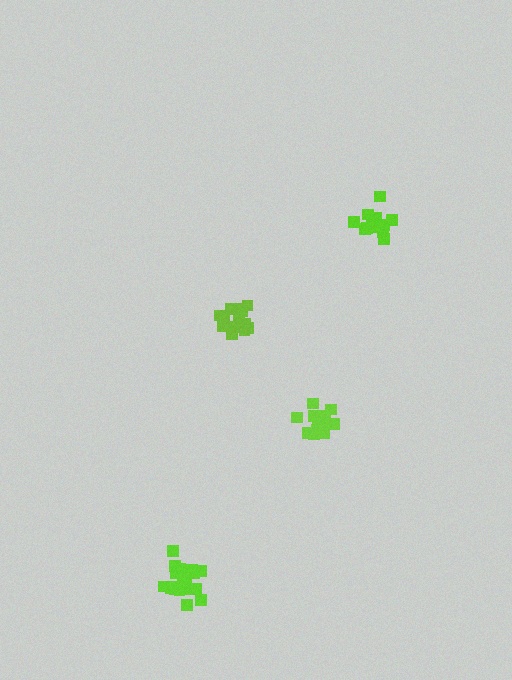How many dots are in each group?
Group 1: 15 dots, Group 2: 18 dots, Group 3: 19 dots, Group 4: 16 dots (68 total).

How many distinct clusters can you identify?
There are 4 distinct clusters.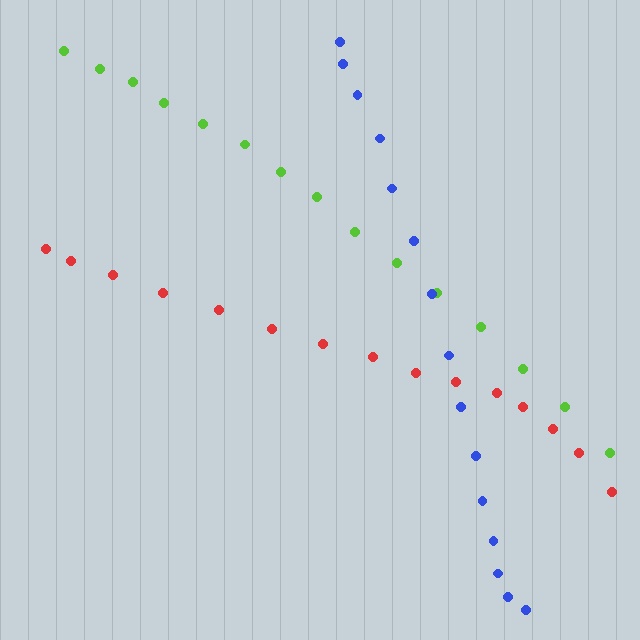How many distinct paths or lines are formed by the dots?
There are 3 distinct paths.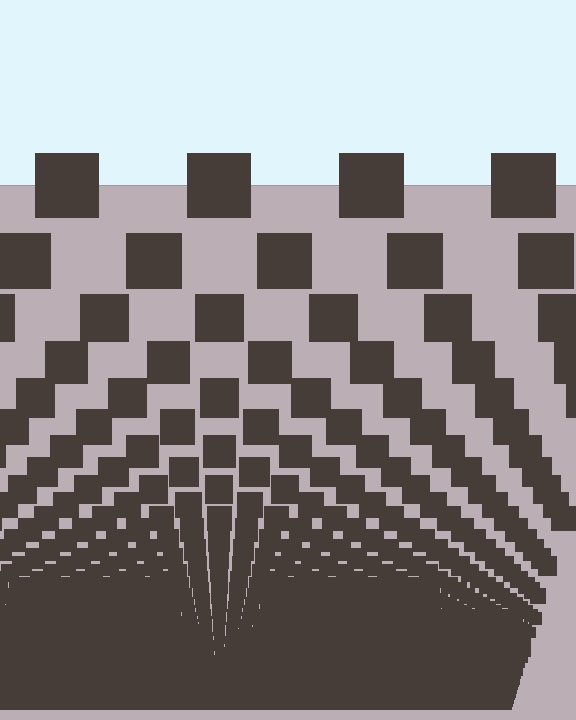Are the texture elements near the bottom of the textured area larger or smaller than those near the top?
Smaller. The gradient is inverted — elements near the bottom are smaller and denser.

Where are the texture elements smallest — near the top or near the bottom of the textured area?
Near the bottom.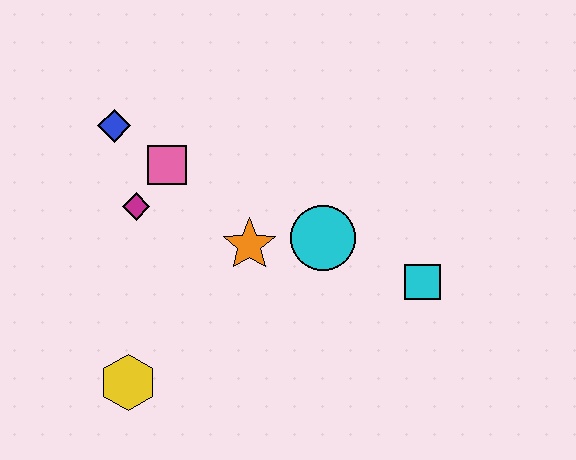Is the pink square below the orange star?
No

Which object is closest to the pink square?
The magenta diamond is closest to the pink square.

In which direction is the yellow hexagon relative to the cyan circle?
The yellow hexagon is to the left of the cyan circle.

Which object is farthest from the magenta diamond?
The cyan square is farthest from the magenta diamond.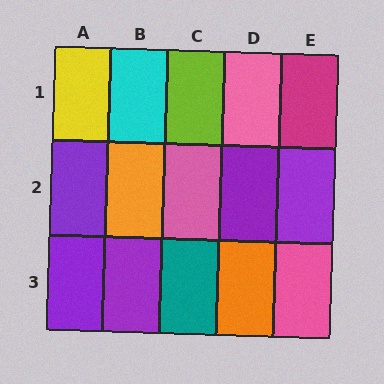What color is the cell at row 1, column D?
Pink.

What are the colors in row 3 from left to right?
Purple, purple, teal, orange, pink.